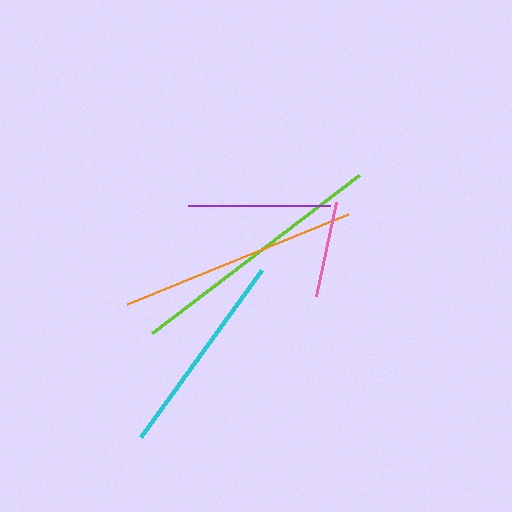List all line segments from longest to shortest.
From longest to shortest: lime, orange, cyan, purple, pink.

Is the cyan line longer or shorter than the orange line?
The orange line is longer than the cyan line.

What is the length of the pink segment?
The pink segment is approximately 96 pixels long.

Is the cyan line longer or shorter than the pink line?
The cyan line is longer than the pink line.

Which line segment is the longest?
The lime line is the longest at approximately 261 pixels.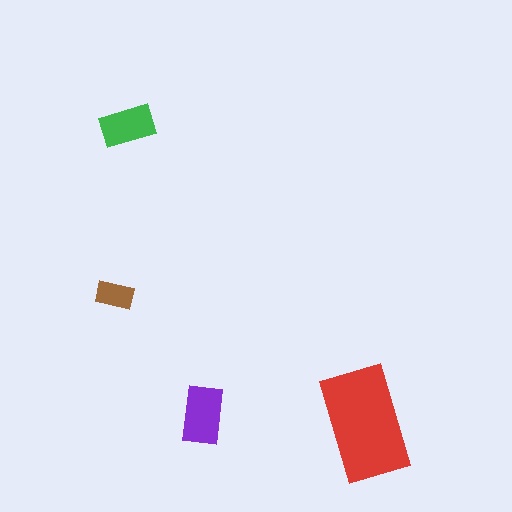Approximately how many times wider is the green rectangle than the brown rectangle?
About 1.5 times wider.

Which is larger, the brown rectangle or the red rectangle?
The red one.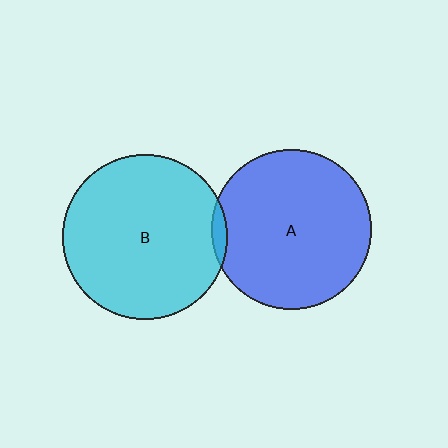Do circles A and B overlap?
Yes.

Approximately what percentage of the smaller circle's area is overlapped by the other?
Approximately 5%.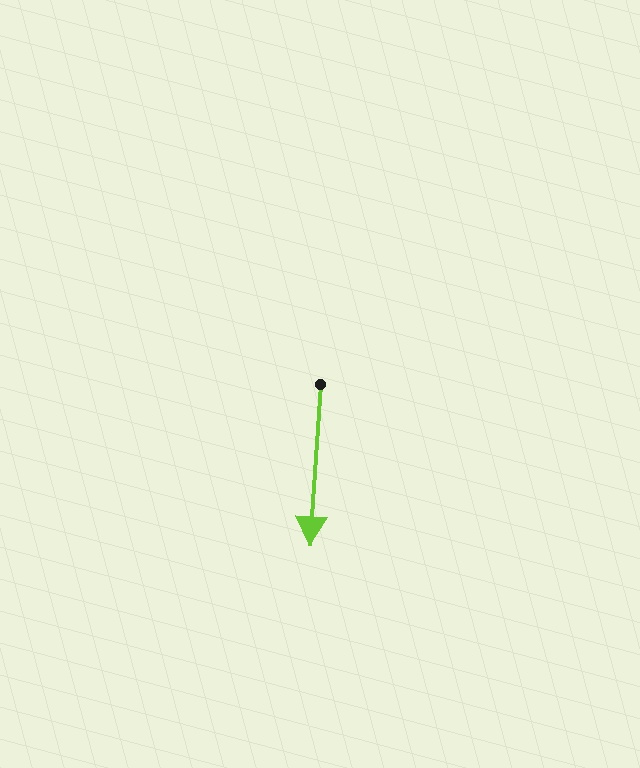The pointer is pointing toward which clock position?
Roughly 6 o'clock.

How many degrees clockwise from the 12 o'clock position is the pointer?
Approximately 184 degrees.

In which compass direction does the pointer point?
South.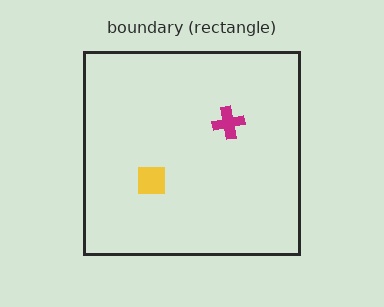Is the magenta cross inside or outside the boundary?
Inside.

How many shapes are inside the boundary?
2 inside, 0 outside.